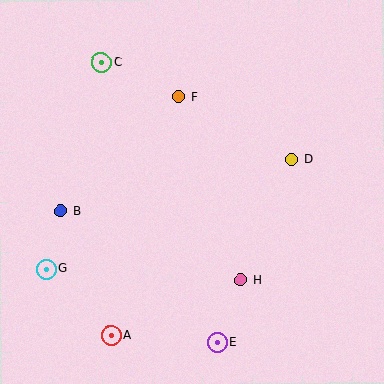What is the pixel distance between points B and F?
The distance between B and F is 164 pixels.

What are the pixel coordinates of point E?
Point E is at (217, 342).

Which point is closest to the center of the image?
Point F at (179, 97) is closest to the center.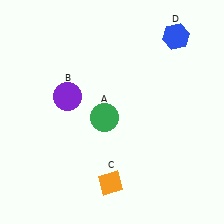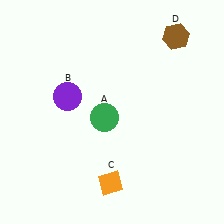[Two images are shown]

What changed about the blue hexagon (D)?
In Image 1, D is blue. In Image 2, it changed to brown.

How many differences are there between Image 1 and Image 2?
There is 1 difference between the two images.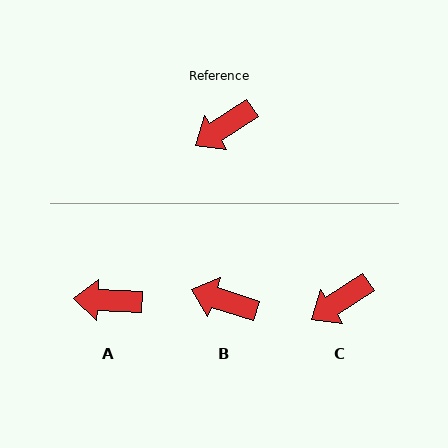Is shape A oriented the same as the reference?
No, it is off by about 36 degrees.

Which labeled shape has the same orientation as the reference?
C.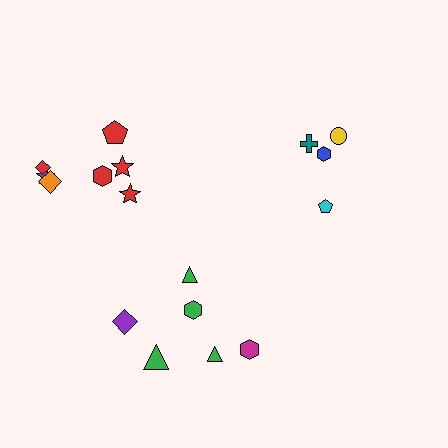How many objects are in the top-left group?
There are 7 objects.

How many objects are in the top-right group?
There are 4 objects.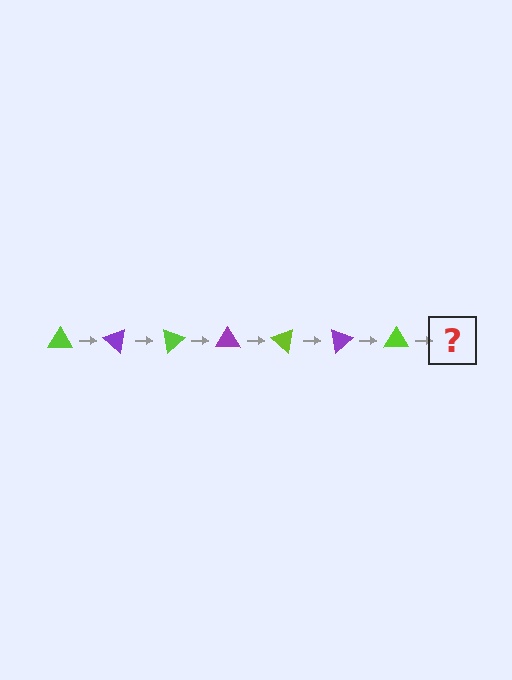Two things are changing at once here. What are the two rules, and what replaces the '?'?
The two rules are that it rotates 40 degrees each step and the color cycles through lime and purple. The '?' should be a purple triangle, rotated 280 degrees from the start.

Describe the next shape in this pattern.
It should be a purple triangle, rotated 280 degrees from the start.